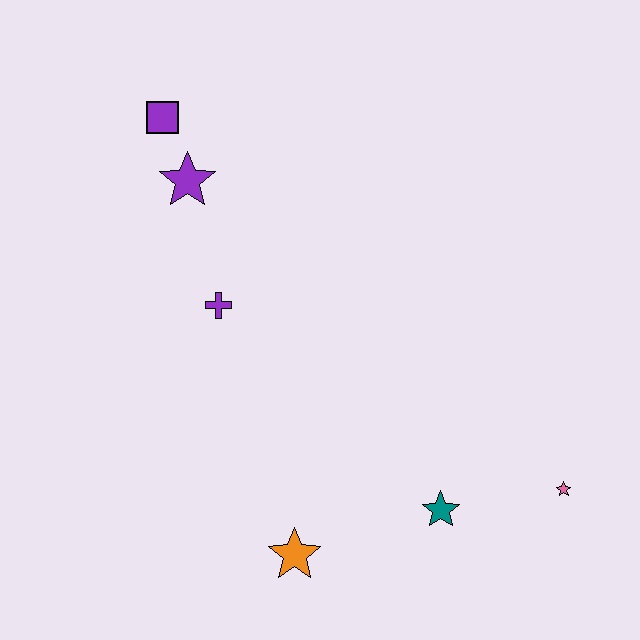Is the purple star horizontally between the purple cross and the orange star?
No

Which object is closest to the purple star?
The purple square is closest to the purple star.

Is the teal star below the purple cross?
Yes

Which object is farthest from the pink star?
The purple square is farthest from the pink star.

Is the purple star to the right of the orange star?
No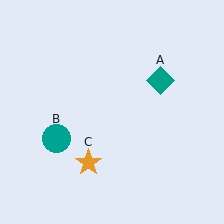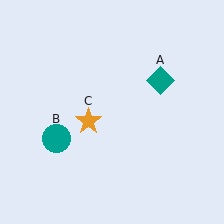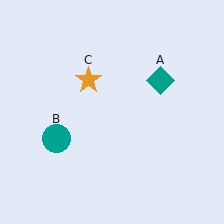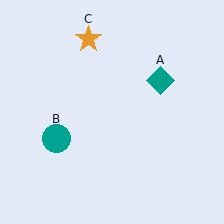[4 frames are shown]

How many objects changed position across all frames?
1 object changed position: orange star (object C).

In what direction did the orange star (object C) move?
The orange star (object C) moved up.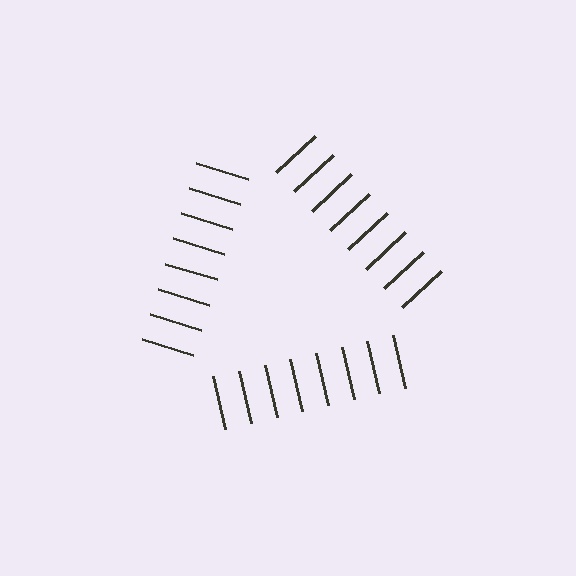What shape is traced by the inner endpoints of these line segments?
An illusory triangle — the line segments terminate on its edges but no continuous stroke is drawn.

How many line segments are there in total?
24 — 8 along each of the 3 edges.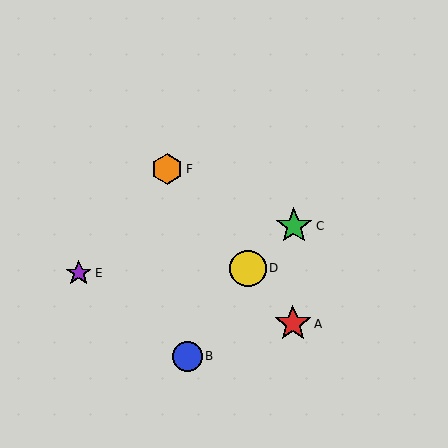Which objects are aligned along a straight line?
Objects A, D, F are aligned along a straight line.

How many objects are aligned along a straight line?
3 objects (A, D, F) are aligned along a straight line.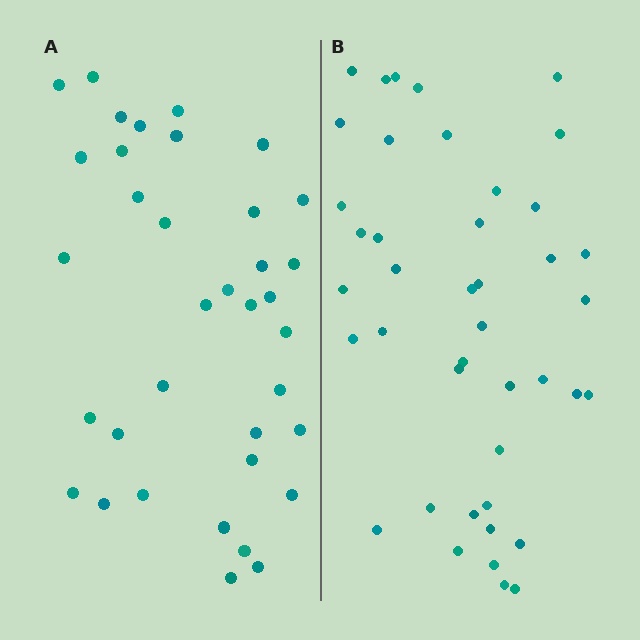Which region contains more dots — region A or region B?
Region B (the right region) has more dots.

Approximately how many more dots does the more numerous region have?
Region B has about 6 more dots than region A.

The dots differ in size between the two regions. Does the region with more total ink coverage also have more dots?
No. Region A has more total ink coverage because its dots are larger, but region B actually contains more individual dots. Total area can be misleading — the number of items is what matters here.